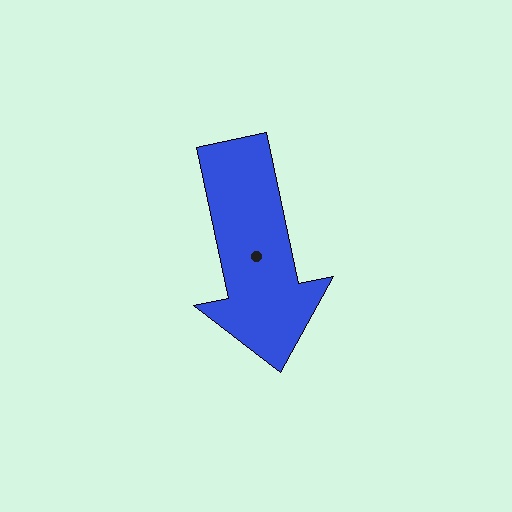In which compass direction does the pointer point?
South.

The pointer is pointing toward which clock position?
Roughly 6 o'clock.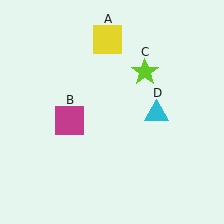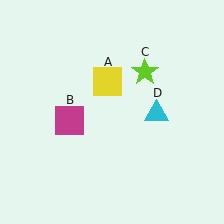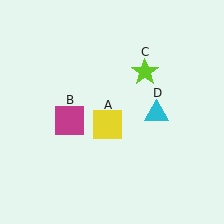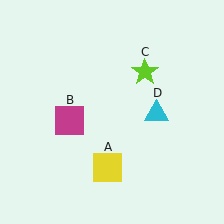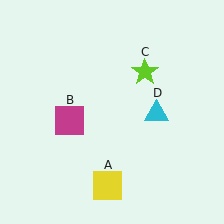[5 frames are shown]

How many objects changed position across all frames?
1 object changed position: yellow square (object A).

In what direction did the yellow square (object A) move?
The yellow square (object A) moved down.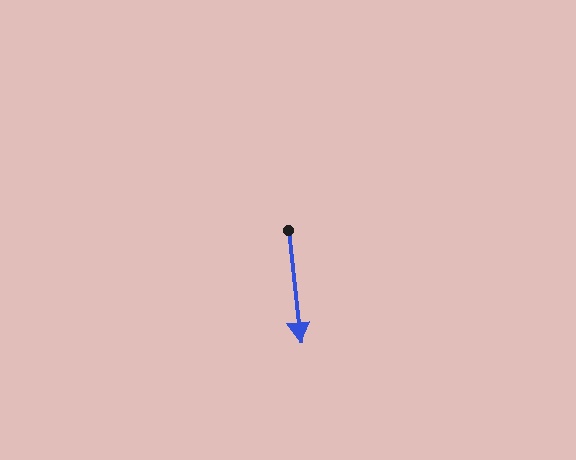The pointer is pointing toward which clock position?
Roughly 6 o'clock.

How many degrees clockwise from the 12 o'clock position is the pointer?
Approximately 174 degrees.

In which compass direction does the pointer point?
South.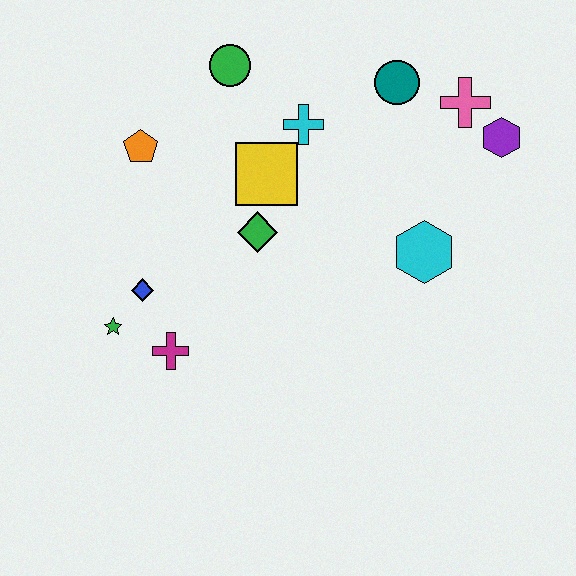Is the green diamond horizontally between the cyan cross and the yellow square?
No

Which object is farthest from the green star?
The purple hexagon is farthest from the green star.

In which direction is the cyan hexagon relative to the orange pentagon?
The cyan hexagon is to the right of the orange pentagon.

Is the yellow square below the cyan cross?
Yes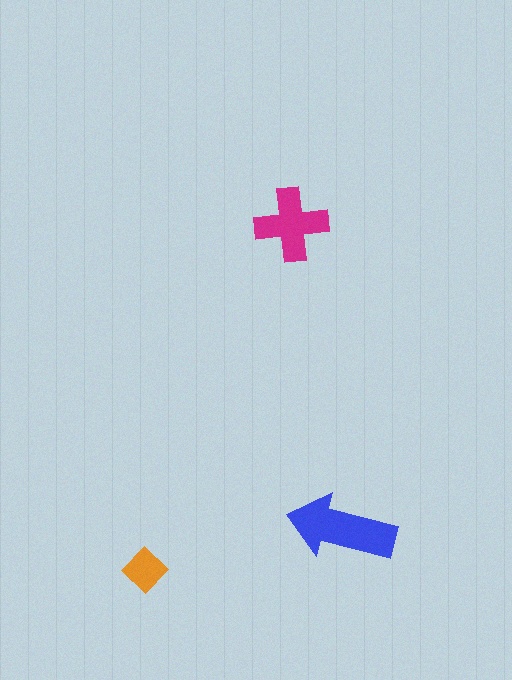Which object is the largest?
The blue arrow.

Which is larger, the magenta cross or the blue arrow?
The blue arrow.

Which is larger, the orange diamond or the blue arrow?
The blue arrow.